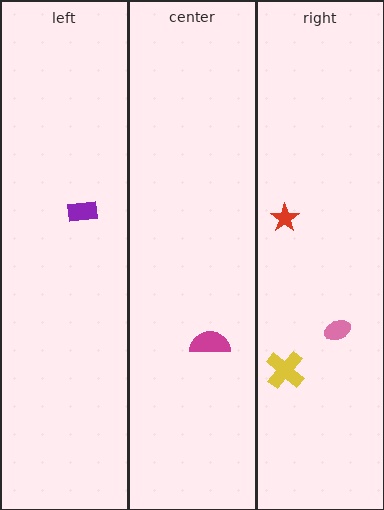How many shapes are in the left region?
1.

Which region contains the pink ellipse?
The right region.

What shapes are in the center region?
The magenta semicircle.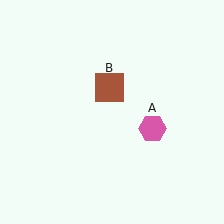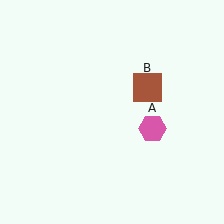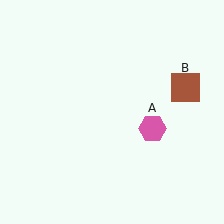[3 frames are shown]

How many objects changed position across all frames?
1 object changed position: brown square (object B).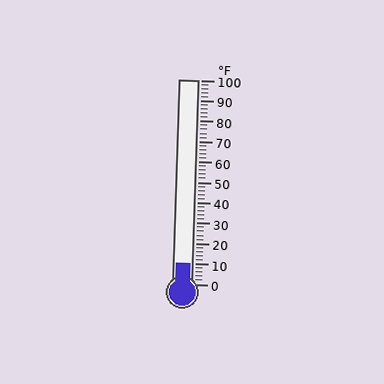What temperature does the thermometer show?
The thermometer shows approximately 10°F.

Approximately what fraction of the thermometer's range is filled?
The thermometer is filled to approximately 10% of its range.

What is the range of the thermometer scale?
The thermometer scale ranges from 0°F to 100°F.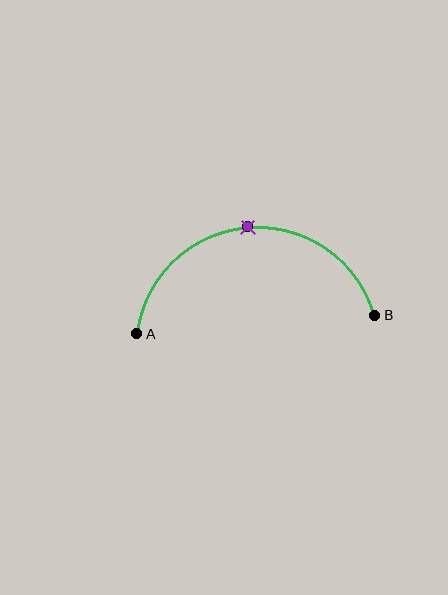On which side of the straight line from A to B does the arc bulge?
The arc bulges above the straight line connecting A and B.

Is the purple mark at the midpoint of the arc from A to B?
Yes. The purple mark lies on the arc at equal arc-length from both A and B — it is the arc midpoint.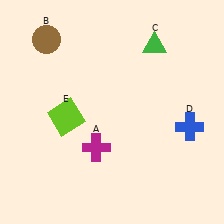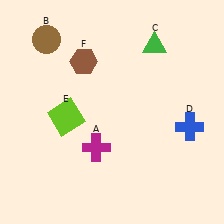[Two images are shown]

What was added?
A brown hexagon (F) was added in Image 2.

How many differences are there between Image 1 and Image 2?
There is 1 difference between the two images.